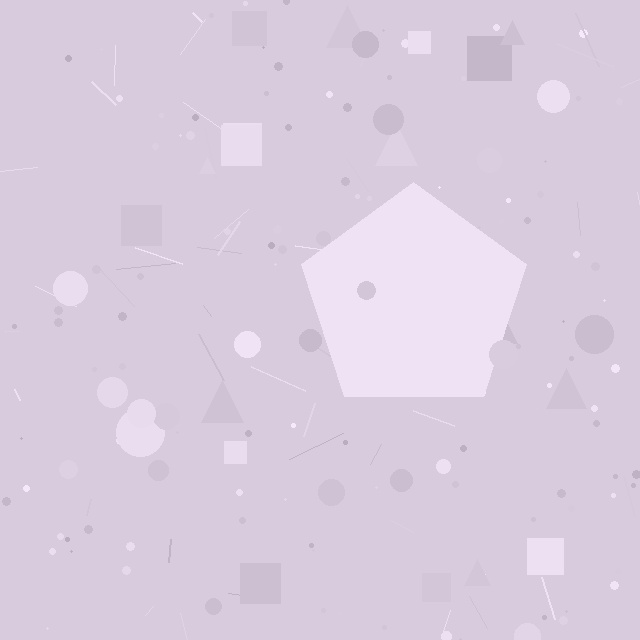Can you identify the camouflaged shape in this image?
The camouflaged shape is a pentagon.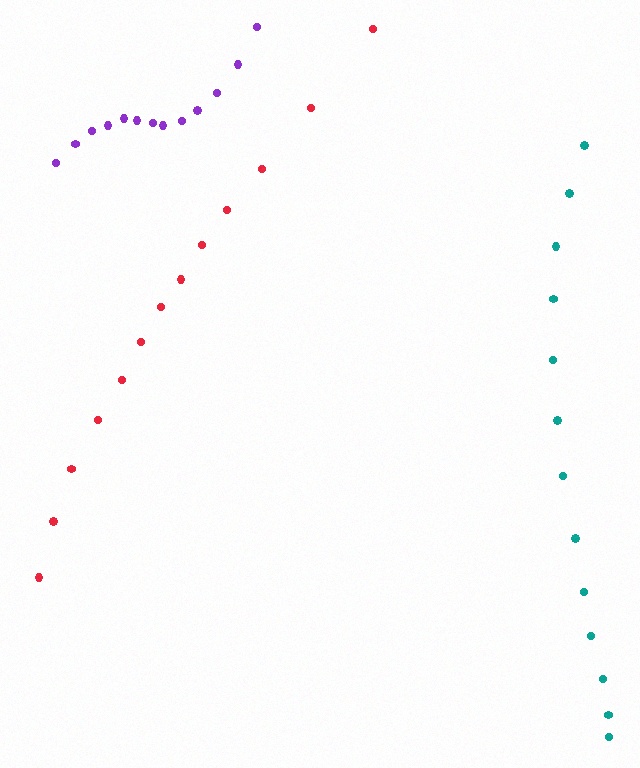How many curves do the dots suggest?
There are 3 distinct paths.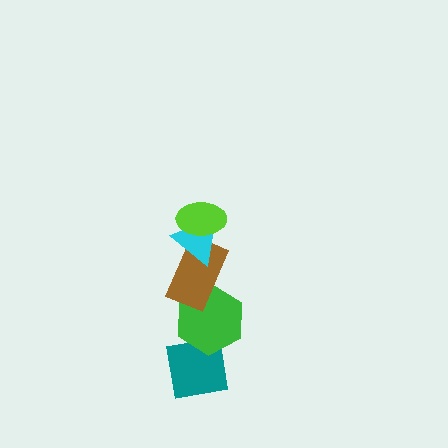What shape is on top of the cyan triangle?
The lime ellipse is on top of the cyan triangle.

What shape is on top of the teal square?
The green hexagon is on top of the teal square.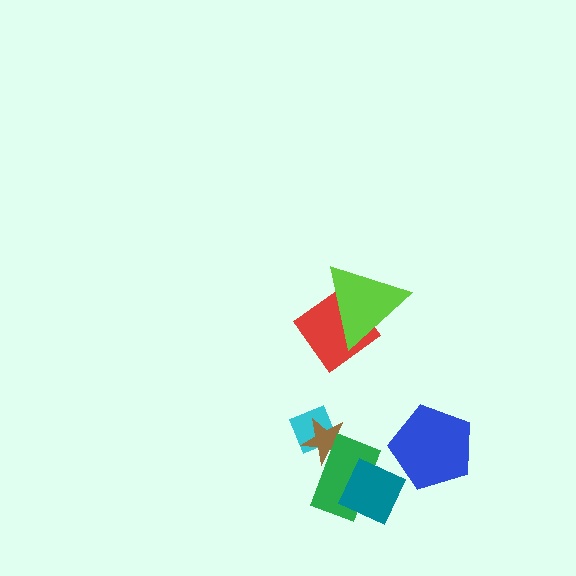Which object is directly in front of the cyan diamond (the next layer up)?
The brown star is directly in front of the cyan diamond.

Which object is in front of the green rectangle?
The teal diamond is in front of the green rectangle.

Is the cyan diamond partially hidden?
Yes, it is partially covered by another shape.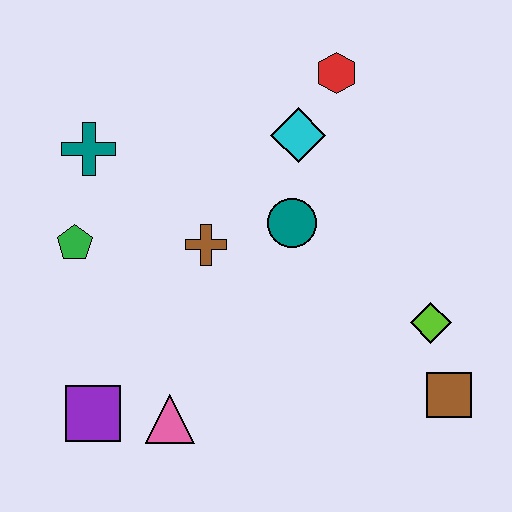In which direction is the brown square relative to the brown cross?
The brown square is to the right of the brown cross.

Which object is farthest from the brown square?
The teal cross is farthest from the brown square.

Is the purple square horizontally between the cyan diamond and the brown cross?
No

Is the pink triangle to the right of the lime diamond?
No